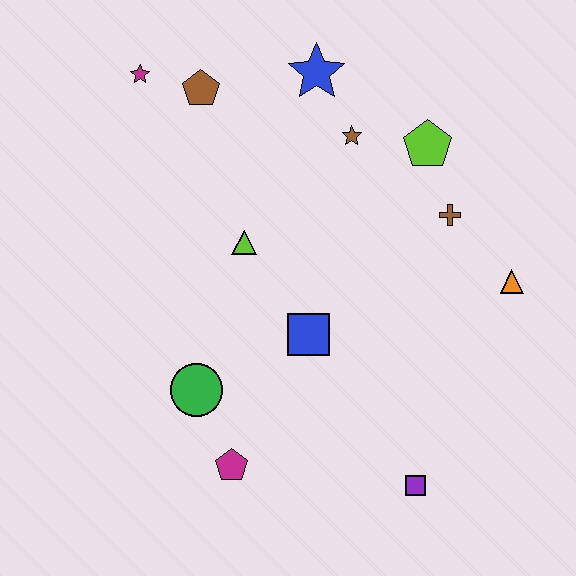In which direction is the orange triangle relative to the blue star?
The orange triangle is below the blue star.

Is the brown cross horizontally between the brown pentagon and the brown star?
No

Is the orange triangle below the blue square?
No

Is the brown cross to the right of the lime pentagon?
Yes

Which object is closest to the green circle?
The magenta pentagon is closest to the green circle.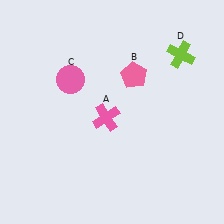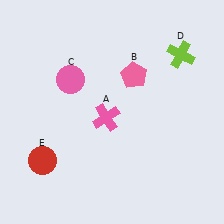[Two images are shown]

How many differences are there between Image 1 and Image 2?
There is 1 difference between the two images.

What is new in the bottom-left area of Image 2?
A red circle (E) was added in the bottom-left area of Image 2.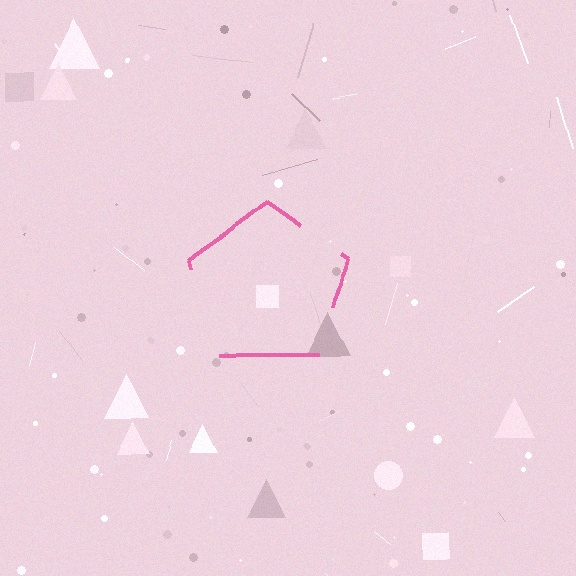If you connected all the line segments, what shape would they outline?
They would outline a pentagon.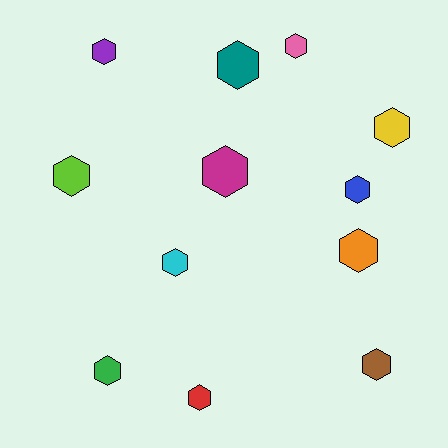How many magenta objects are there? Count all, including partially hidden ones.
There is 1 magenta object.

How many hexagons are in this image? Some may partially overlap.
There are 12 hexagons.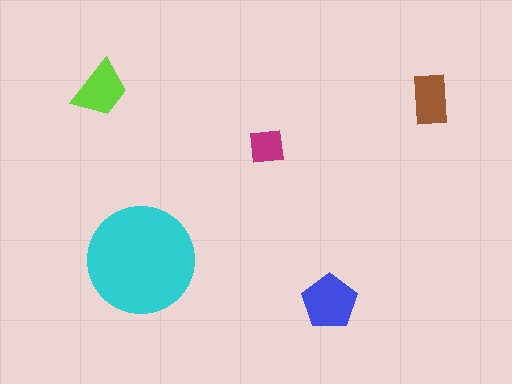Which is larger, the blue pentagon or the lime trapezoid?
The blue pentagon.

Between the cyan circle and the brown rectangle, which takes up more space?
The cyan circle.